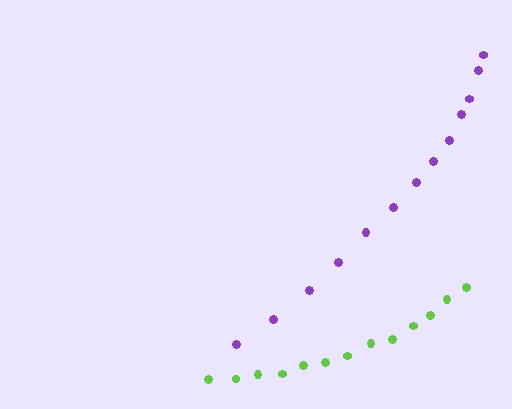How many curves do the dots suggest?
There are 2 distinct paths.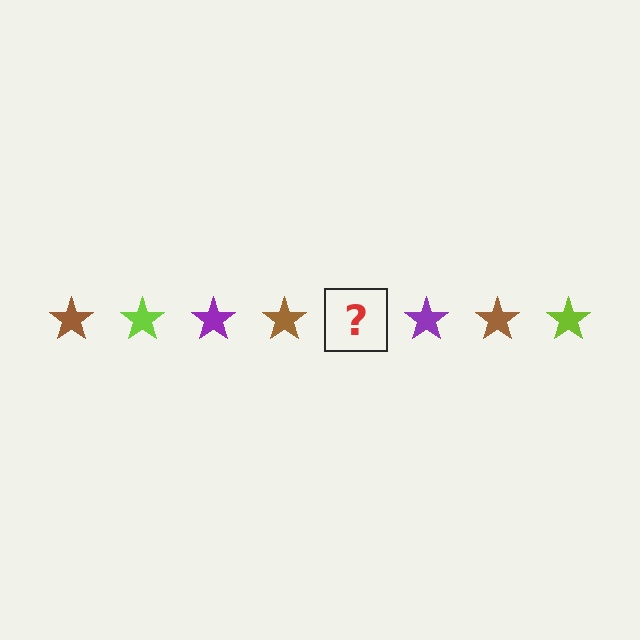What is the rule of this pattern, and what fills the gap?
The rule is that the pattern cycles through brown, lime, purple stars. The gap should be filled with a lime star.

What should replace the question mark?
The question mark should be replaced with a lime star.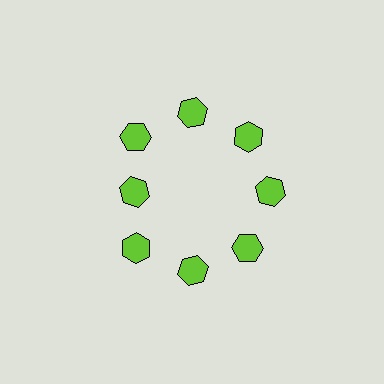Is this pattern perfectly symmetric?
No. The 8 lime hexagons are arranged in a ring, but one element near the 9 o'clock position is pulled inward toward the center, breaking the 8-fold rotational symmetry.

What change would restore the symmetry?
The symmetry would be restored by moving it outward, back onto the ring so that all 8 hexagons sit at equal angles and equal distance from the center.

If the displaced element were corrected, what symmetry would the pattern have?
It would have 8-fold rotational symmetry — the pattern would map onto itself every 45 degrees.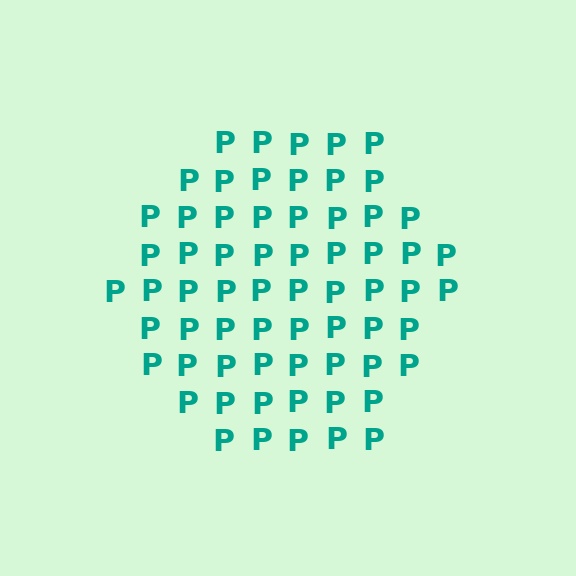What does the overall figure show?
The overall figure shows a hexagon.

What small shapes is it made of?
It is made of small letter P's.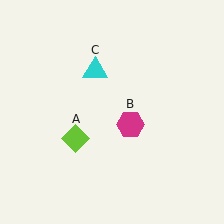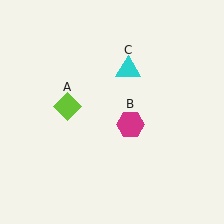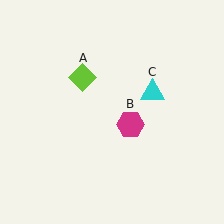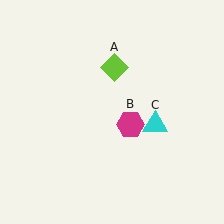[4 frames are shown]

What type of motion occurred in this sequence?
The lime diamond (object A), cyan triangle (object C) rotated clockwise around the center of the scene.